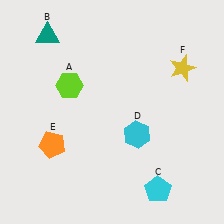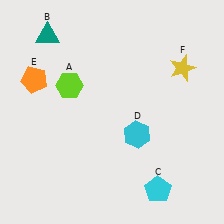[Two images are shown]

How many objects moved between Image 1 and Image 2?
1 object moved between the two images.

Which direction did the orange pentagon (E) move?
The orange pentagon (E) moved up.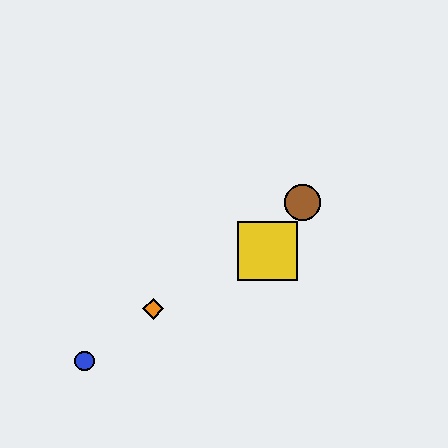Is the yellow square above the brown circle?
No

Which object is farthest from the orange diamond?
The brown circle is farthest from the orange diamond.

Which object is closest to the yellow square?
The brown circle is closest to the yellow square.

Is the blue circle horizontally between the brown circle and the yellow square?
No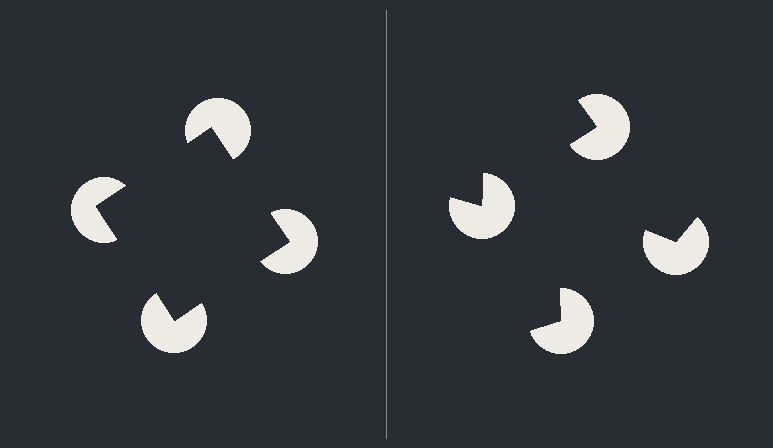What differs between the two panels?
The pac-man discs are positioned identically on both sides; only the wedge orientations differ. On the left they align to a square; on the right they are misaligned.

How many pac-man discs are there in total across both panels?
8 — 4 on each side.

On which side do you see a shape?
An illusory square appears on the left side. On the right side the wedge cuts are rotated, so no coherent shape forms.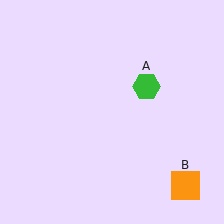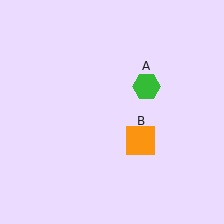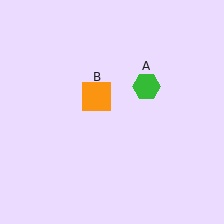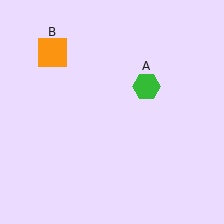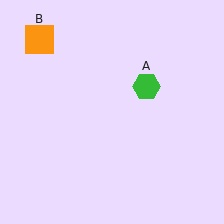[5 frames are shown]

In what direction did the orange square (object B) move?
The orange square (object B) moved up and to the left.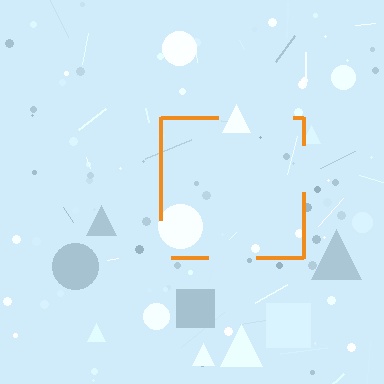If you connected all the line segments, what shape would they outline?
They would outline a square.